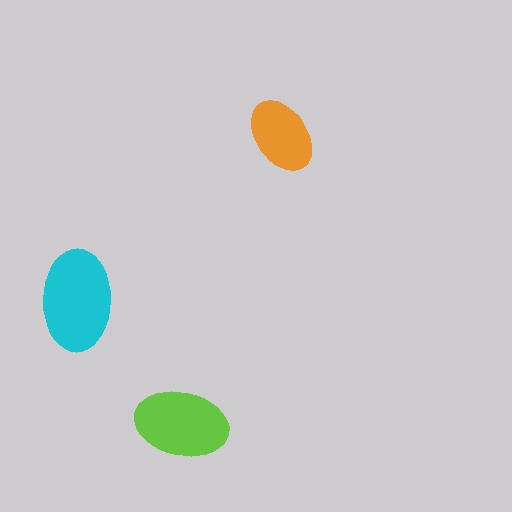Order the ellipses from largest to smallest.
the cyan one, the lime one, the orange one.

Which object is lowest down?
The lime ellipse is bottommost.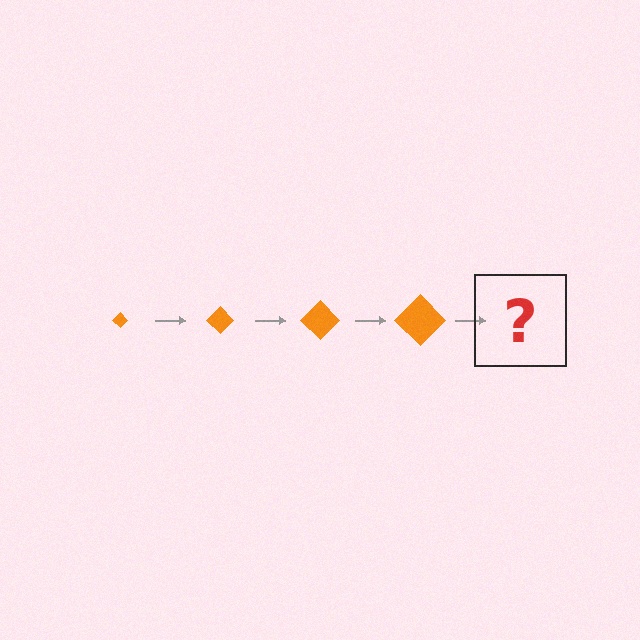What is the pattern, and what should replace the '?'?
The pattern is that the diamond gets progressively larger each step. The '?' should be an orange diamond, larger than the previous one.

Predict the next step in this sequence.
The next step is an orange diamond, larger than the previous one.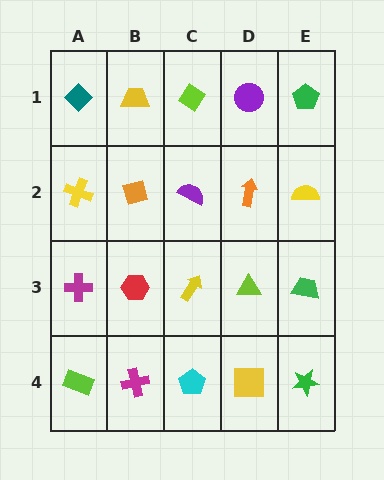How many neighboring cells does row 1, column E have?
2.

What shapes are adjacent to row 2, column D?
A purple circle (row 1, column D), a lime triangle (row 3, column D), a purple semicircle (row 2, column C), a yellow semicircle (row 2, column E).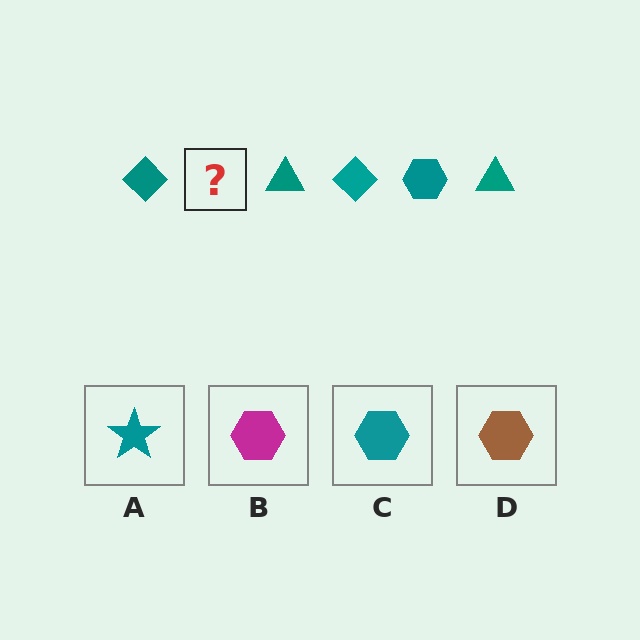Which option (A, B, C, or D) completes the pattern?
C.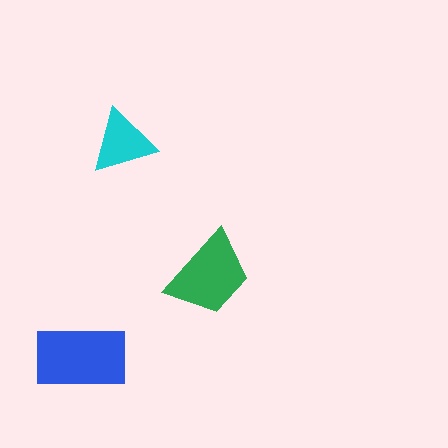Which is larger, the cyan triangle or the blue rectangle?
The blue rectangle.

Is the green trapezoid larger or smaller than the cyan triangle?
Larger.